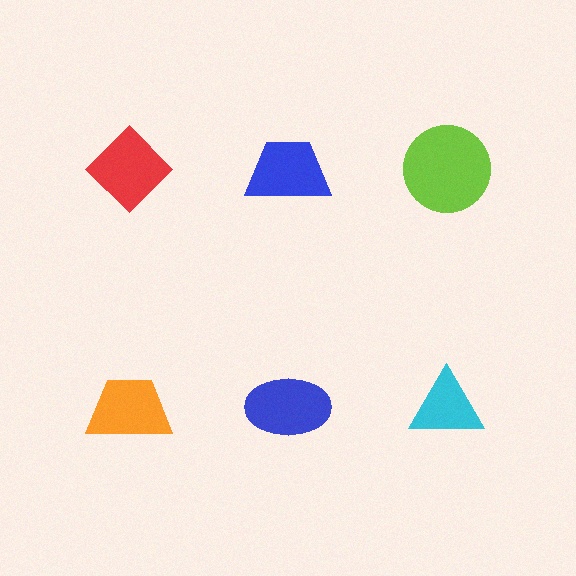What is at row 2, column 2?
A blue ellipse.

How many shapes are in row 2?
3 shapes.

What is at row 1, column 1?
A red diamond.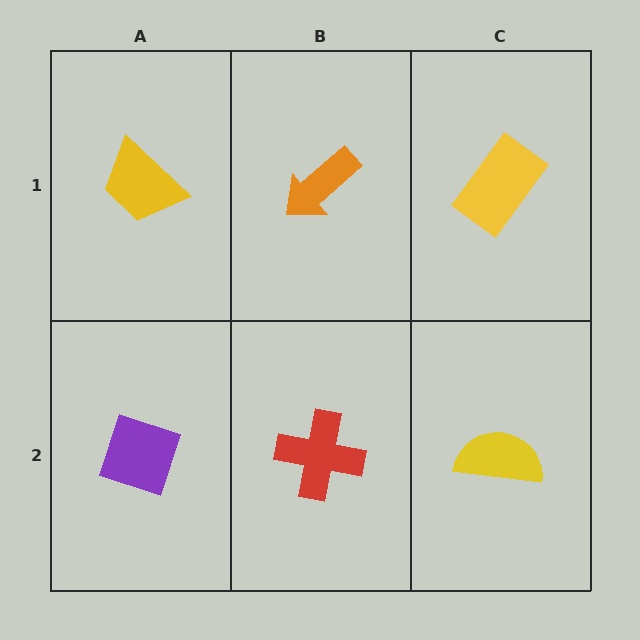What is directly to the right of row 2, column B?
A yellow semicircle.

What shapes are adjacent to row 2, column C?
A yellow rectangle (row 1, column C), a red cross (row 2, column B).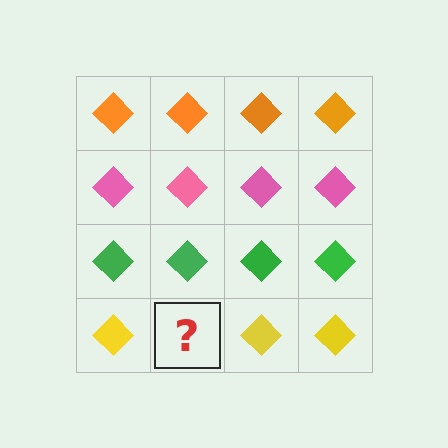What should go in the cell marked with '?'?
The missing cell should contain a yellow diamond.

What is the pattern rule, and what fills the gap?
The rule is that each row has a consistent color. The gap should be filled with a yellow diamond.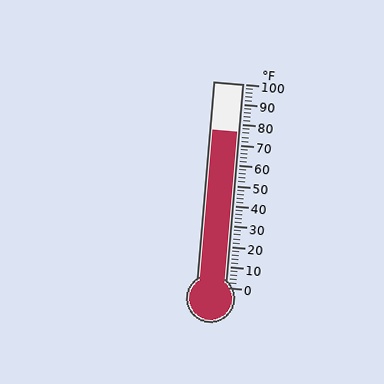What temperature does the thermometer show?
The thermometer shows approximately 76°F.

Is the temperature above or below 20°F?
The temperature is above 20°F.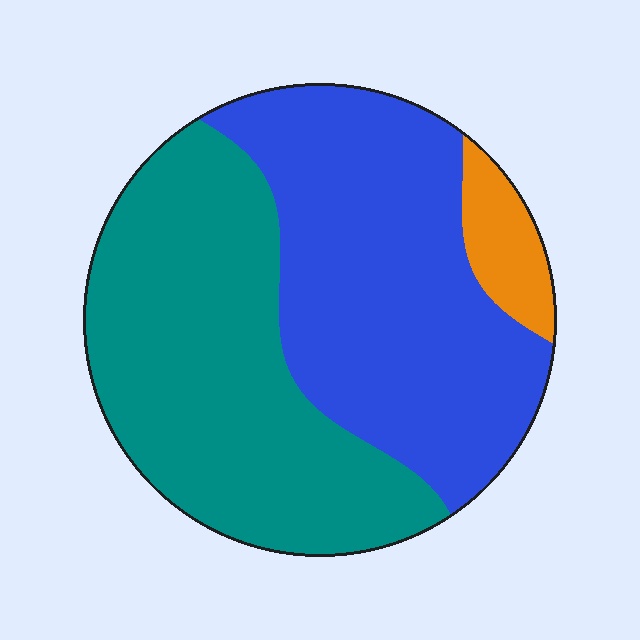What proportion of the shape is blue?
Blue covers roughly 45% of the shape.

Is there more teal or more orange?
Teal.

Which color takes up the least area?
Orange, at roughly 5%.